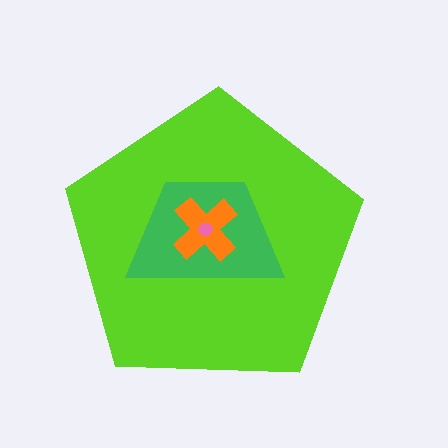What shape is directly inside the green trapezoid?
The orange cross.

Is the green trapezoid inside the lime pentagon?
Yes.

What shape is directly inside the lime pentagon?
The green trapezoid.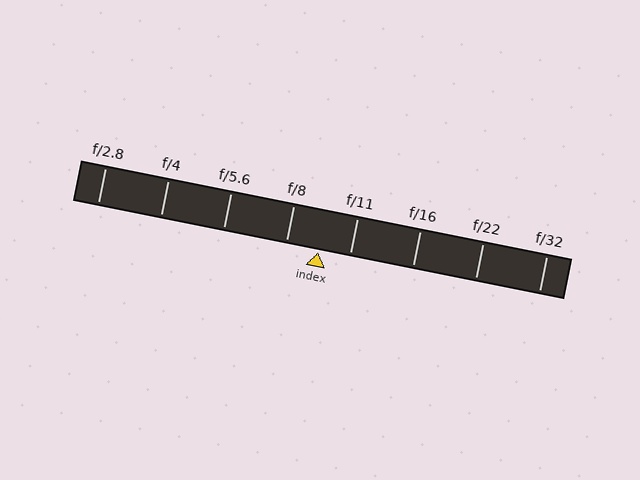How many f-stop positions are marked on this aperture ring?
There are 8 f-stop positions marked.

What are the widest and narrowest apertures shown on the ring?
The widest aperture shown is f/2.8 and the narrowest is f/32.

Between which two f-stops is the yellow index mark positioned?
The index mark is between f/8 and f/11.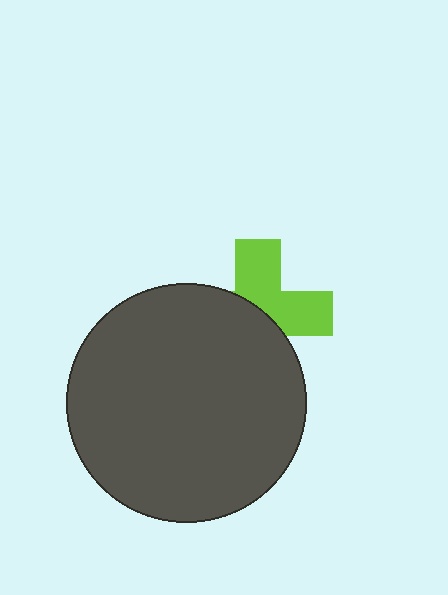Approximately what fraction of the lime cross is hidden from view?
Roughly 53% of the lime cross is hidden behind the dark gray circle.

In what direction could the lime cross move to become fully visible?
The lime cross could move up. That would shift it out from behind the dark gray circle entirely.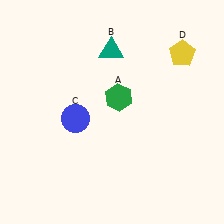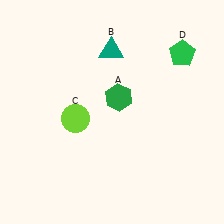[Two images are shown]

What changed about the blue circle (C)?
In Image 1, C is blue. In Image 2, it changed to lime.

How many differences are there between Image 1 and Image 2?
There are 2 differences between the two images.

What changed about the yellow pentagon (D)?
In Image 1, D is yellow. In Image 2, it changed to green.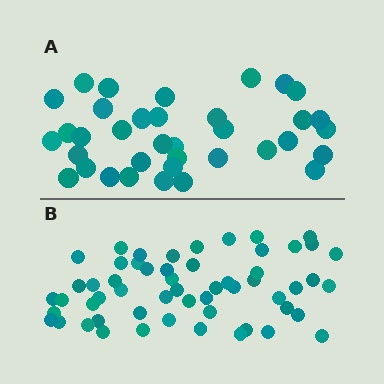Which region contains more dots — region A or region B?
Region B (the bottom region) has more dots.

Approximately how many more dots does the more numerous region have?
Region B has approximately 20 more dots than region A.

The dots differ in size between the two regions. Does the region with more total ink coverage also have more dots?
No. Region A has more total ink coverage because its dots are larger, but region B actually contains more individual dots. Total area can be misleading — the number of items is what matters here.